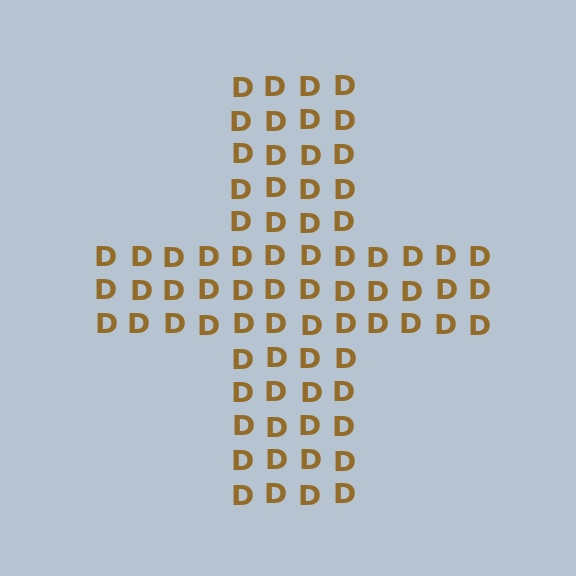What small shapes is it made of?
It is made of small letter D's.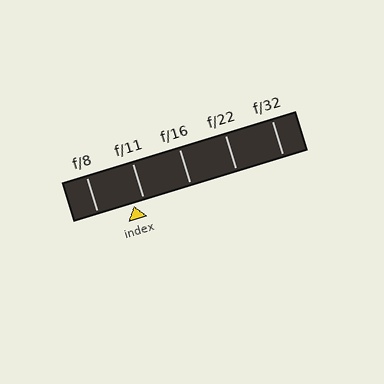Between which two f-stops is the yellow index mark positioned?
The index mark is between f/8 and f/11.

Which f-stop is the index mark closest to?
The index mark is closest to f/11.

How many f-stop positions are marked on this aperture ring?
There are 5 f-stop positions marked.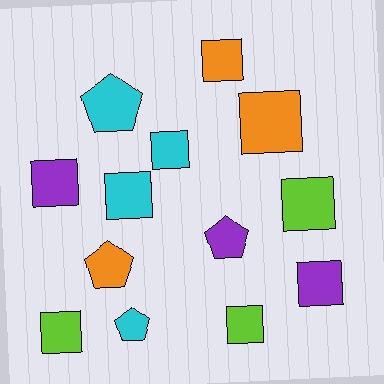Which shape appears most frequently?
Square, with 9 objects.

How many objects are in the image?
There are 13 objects.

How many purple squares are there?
There are 2 purple squares.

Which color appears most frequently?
Cyan, with 4 objects.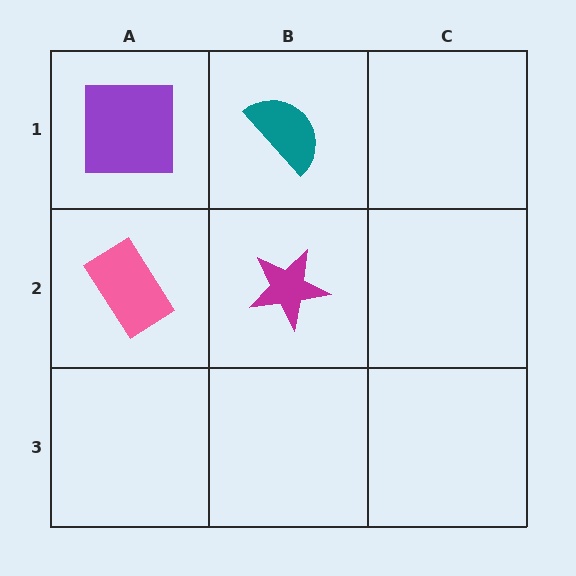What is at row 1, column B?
A teal semicircle.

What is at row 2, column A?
A pink rectangle.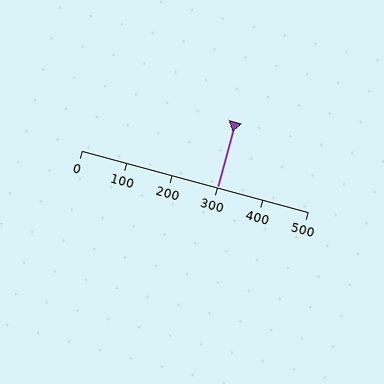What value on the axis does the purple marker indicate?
The marker indicates approximately 300.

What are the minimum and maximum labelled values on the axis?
The axis runs from 0 to 500.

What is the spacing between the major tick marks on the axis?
The major ticks are spaced 100 apart.